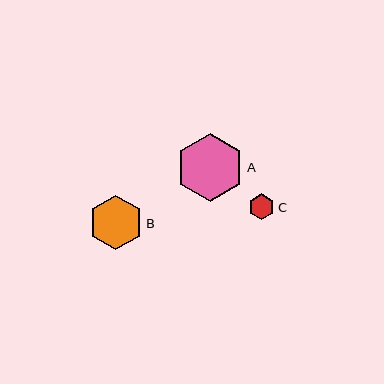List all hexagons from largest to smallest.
From largest to smallest: A, B, C.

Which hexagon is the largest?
Hexagon A is the largest with a size of approximately 68 pixels.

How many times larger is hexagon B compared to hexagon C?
Hexagon B is approximately 2.1 times the size of hexagon C.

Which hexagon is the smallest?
Hexagon C is the smallest with a size of approximately 26 pixels.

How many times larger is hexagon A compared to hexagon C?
Hexagon A is approximately 2.6 times the size of hexagon C.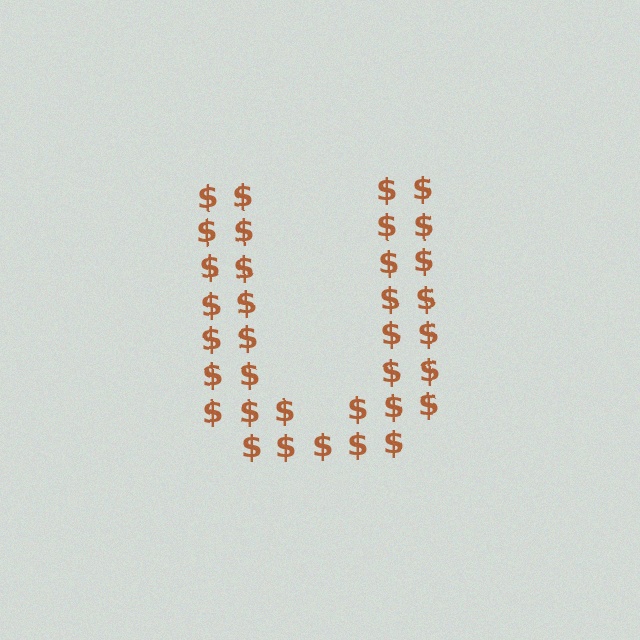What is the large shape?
The large shape is the letter U.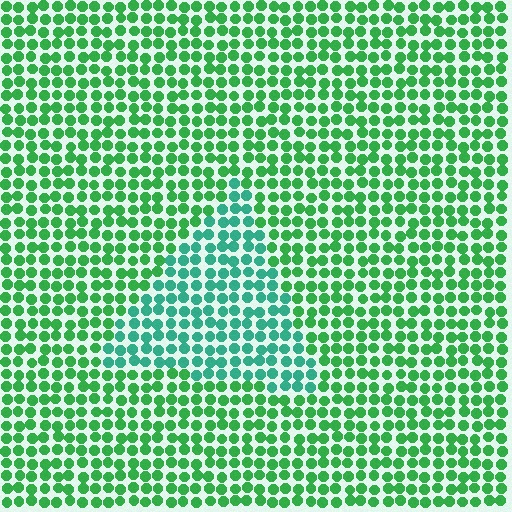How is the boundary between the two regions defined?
The boundary is defined purely by a slight shift in hue (about 32 degrees). Spacing, size, and orientation are identical on both sides.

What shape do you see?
I see a triangle.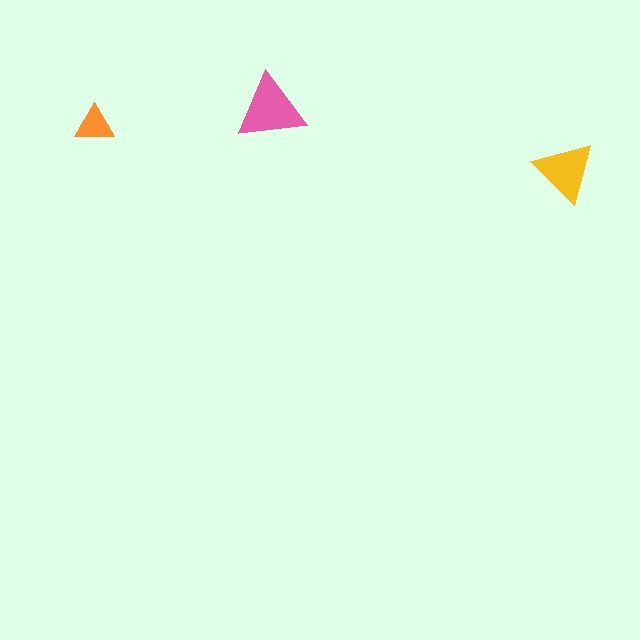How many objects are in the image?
There are 3 objects in the image.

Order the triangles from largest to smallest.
the pink one, the yellow one, the orange one.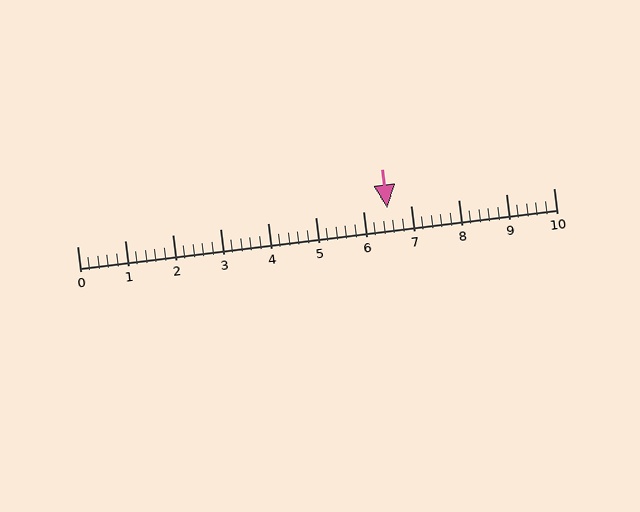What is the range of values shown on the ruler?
The ruler shows values from 0 to 10.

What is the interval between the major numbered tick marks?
The major tick marks are spaced 1 units apart.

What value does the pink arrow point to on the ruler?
The pink arrow points to approximately 6.5.